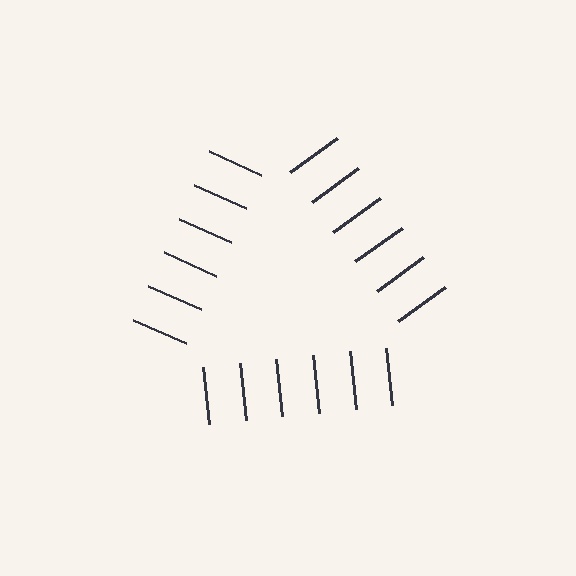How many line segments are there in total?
18 — 6 along each of the 3 edges.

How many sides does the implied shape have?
3 sides — the line-ends trace a triangle.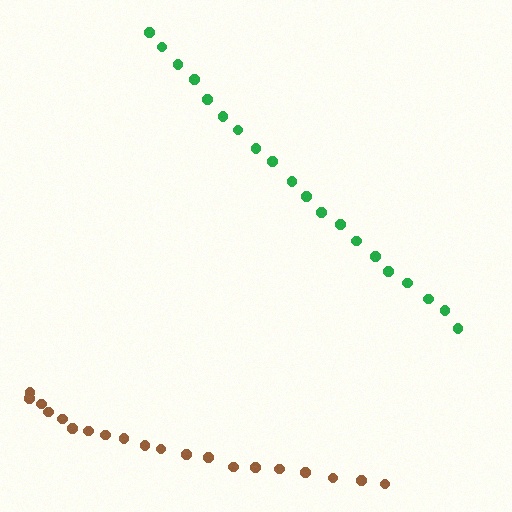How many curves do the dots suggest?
There are 2 distinct paths.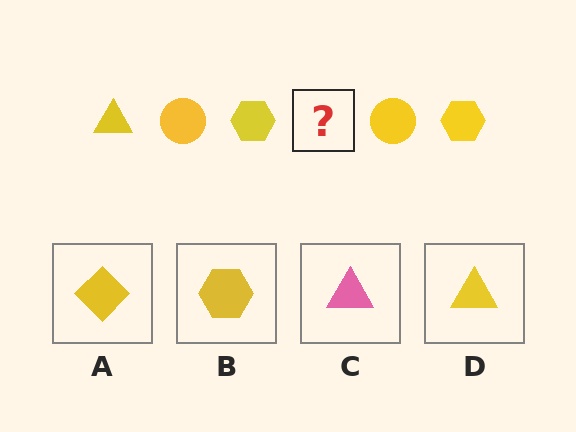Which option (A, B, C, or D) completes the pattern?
D.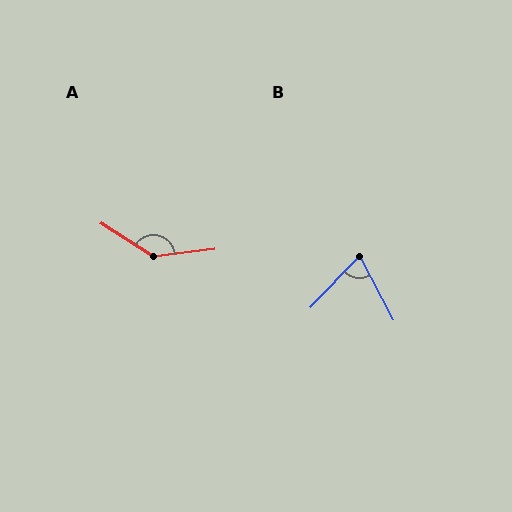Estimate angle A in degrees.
Approximately 140 degrees.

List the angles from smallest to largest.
B (72°), A (140°).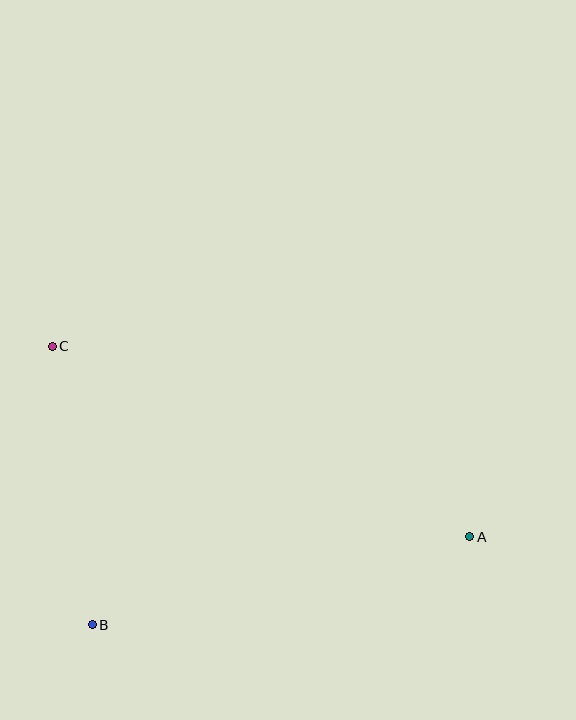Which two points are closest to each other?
Points B and C are closest to each other.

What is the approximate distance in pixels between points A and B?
The distance between A and B is approximately 387 pixels.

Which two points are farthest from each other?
Points A and C are farthest from each other.